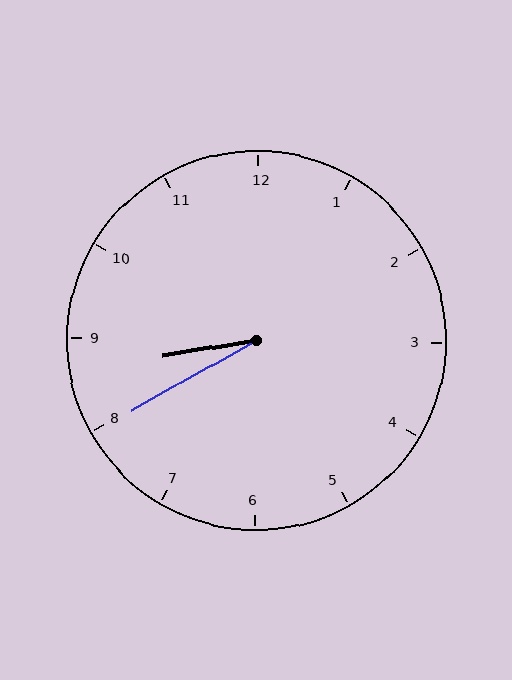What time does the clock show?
8:40.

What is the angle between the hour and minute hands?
Approximately 20 degrees.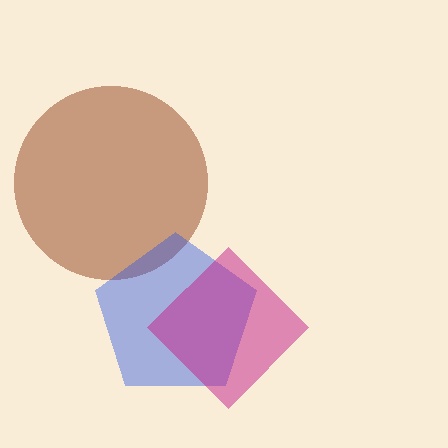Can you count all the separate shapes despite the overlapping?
Yes, there are 3 separate shapes.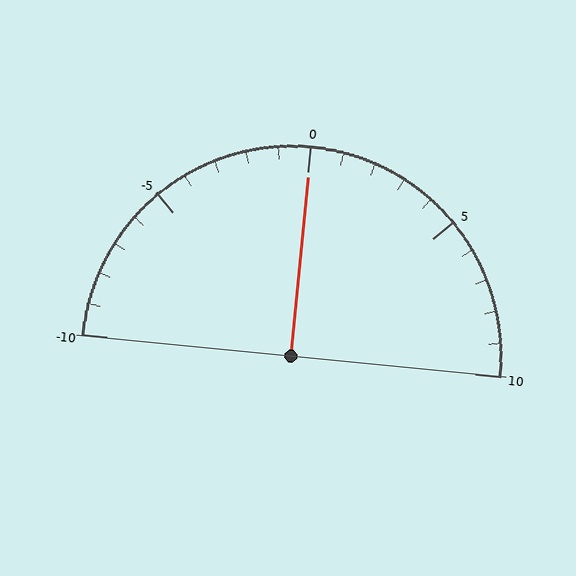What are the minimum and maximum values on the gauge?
The gauge ranges from -10 to 10.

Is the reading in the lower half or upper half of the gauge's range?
The reading is in the upper half of the range (-10 to 10).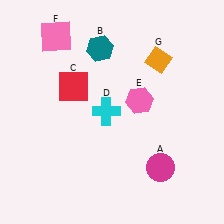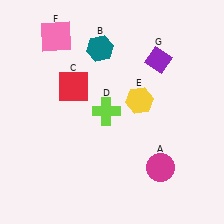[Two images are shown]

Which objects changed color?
D changed from cyan to lime. E changed from pink to yellow. G changed from orange to purple.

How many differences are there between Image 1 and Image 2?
There are 3 differences between the two images.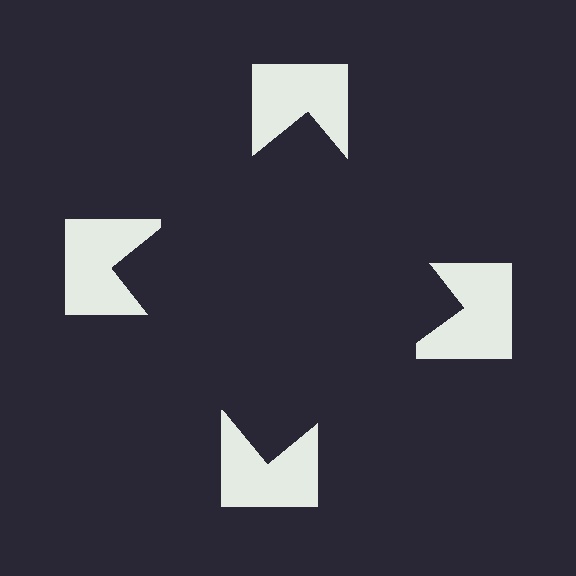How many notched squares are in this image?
There are 4 — one at each vertex of the illusory square.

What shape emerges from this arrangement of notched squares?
An illusory square — its edges are inferred from the aligned wedge cuts in the notched squares, not physically drawn.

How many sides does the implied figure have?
4 sides.